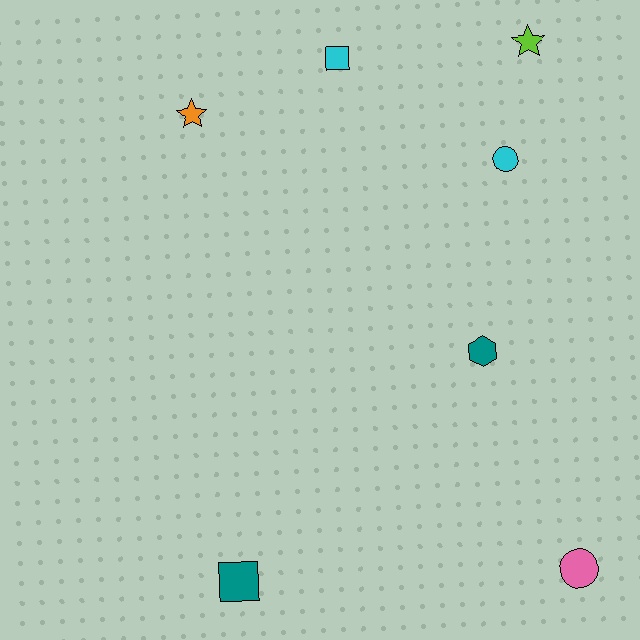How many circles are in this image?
There are 2 circles.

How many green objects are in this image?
There are no green objects.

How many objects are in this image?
There are 7 objects.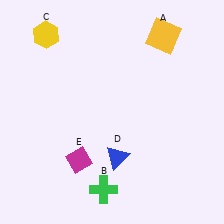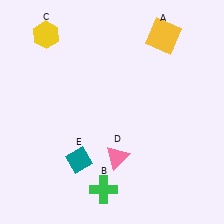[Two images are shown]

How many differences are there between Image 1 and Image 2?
There are 2 differences between the two images.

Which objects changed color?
D changed from blue to pink. E changed from magenta to teal.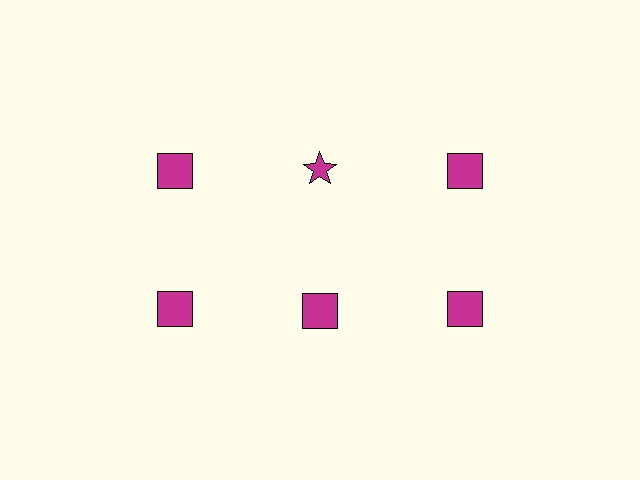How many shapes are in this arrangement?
There are 6 shapes arranged in a grid pattern.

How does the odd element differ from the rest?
It has a different shape: star instead of square.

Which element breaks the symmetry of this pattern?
The magenta star in the top row, second from left column breaks the symmetry. All other shapes are magenta squares.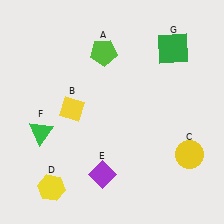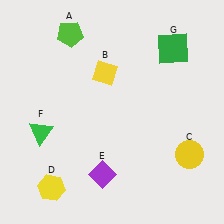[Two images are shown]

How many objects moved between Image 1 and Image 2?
2 objects moved between the two images.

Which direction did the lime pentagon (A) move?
The lime pentagon (A) moved left.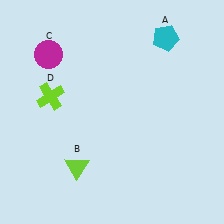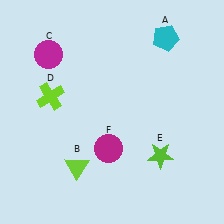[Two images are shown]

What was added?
A lime star (E), a magenta circle (F) were added in Image 2.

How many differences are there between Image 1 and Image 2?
There are 2 differences between the two images.